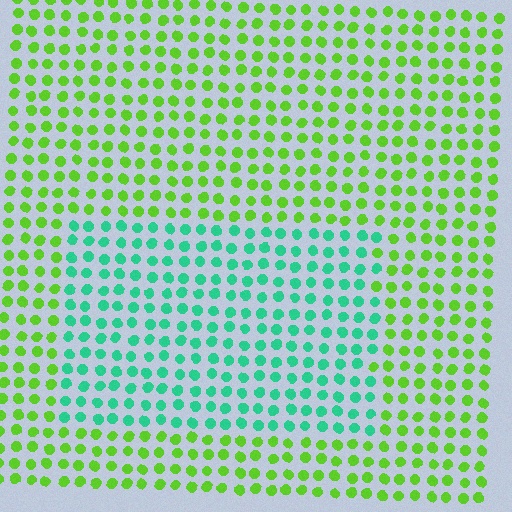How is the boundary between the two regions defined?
The boundary is defined purely by a slight shift in hue (about 56 degrees). Spacing, size, and orientation are identical on both sides.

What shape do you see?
I see a rectangle.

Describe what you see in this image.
The image is filled with small lime elements in a uniform arrangement. A rectangle-shaped region is visible where the elements are tinted to a slightly different hue, forming a subtle color boundary.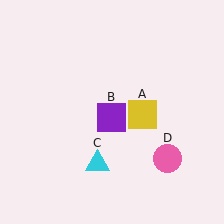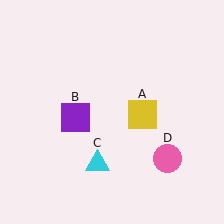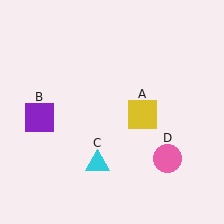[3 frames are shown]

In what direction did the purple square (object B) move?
The purple square (object B) moved left.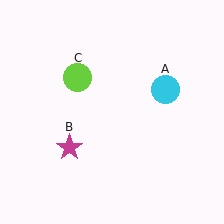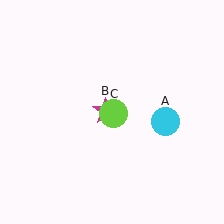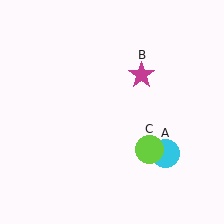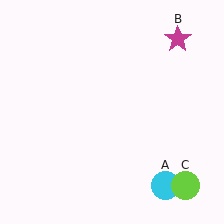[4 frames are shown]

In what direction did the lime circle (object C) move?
The lime circle (object C) moved down and to the right.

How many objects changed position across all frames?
3 objects changed position: cyan circle (object A), magenta star (object B), lime circle (object C).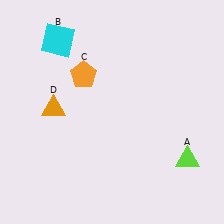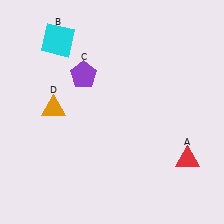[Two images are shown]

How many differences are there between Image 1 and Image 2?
There are 2 differences between the two images.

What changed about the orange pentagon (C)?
In Image 1, C is orange. In Image 2, it changed to purple.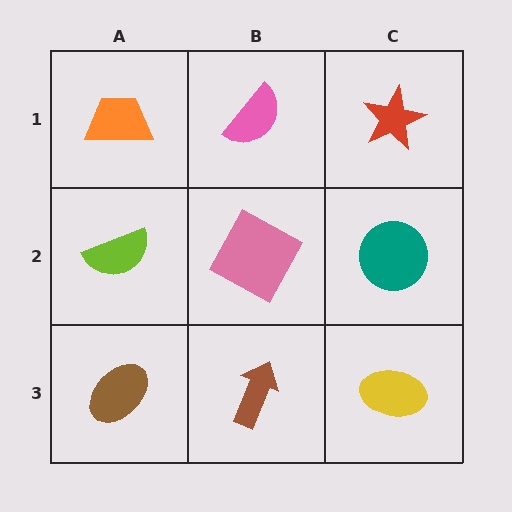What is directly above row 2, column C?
A red star.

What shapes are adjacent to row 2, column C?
A red star (row 1, column C), a yellow ellipse (row 3, column C), a pink square (row 2, column B).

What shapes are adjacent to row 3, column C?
A teal circle (row 2, column C), a brown arrow (row 3, column B).